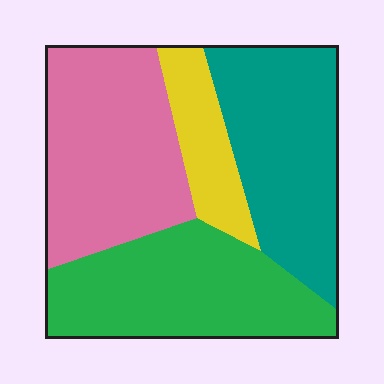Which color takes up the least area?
Yellow, at roughly 10%.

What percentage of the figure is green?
Green covers 30% of the figure.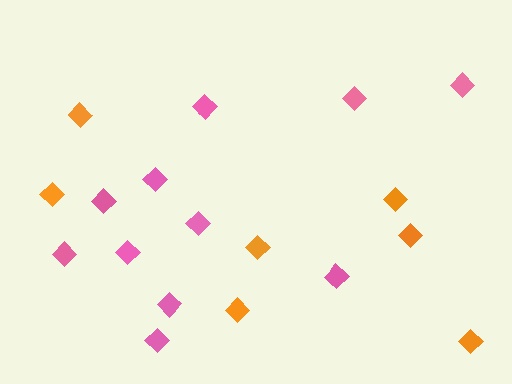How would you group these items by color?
There are 2 groups: one group of orange diamonds (7) and one group of pink diamonds (11).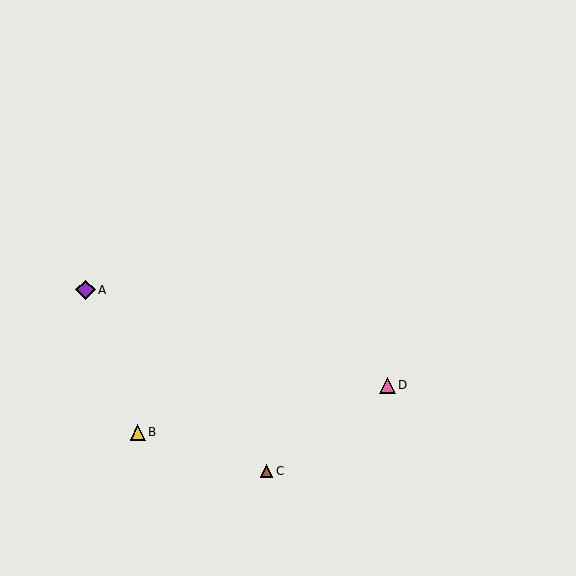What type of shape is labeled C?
Shape C is a brown triangle.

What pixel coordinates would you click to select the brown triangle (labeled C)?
Click at (267, 471) to select the brown triangle C.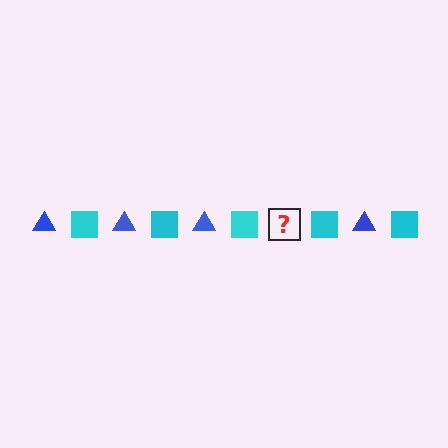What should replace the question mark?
The question mark should be replaced with a blue triangle.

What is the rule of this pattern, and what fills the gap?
The rule is that the pattern alternates between blue triangle and cyan square. The gap should be filled with a blue triangle.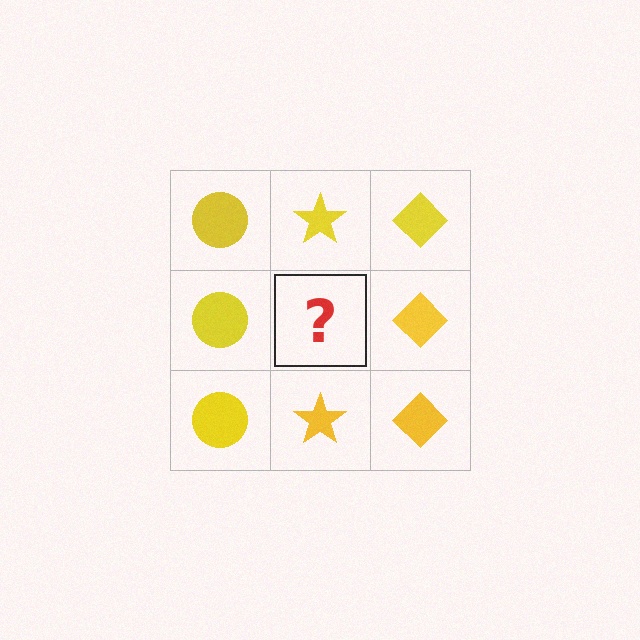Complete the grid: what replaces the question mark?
The question mark should be replaced with a yellow star.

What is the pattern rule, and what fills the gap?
The rule is that each column has a consistent shape. The gap should be filled with a yellow star.